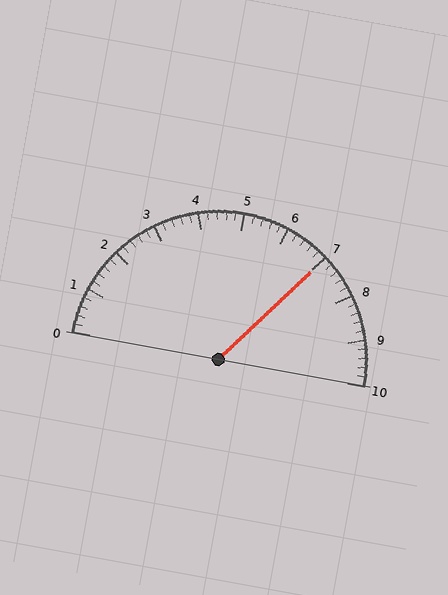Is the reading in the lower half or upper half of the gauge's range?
The reading is in the upper half of the range (0 to 10).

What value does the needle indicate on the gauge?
The needle indicates approximately 7.0.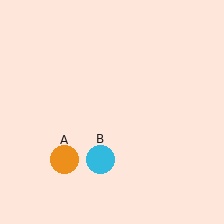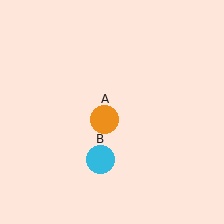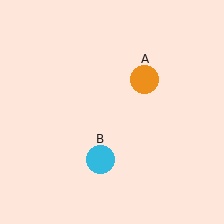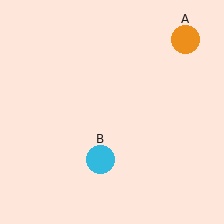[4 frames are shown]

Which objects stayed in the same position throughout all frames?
Cyan circle (object B) remained stationary.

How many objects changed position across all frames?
1 object changed position: orange circle (object A).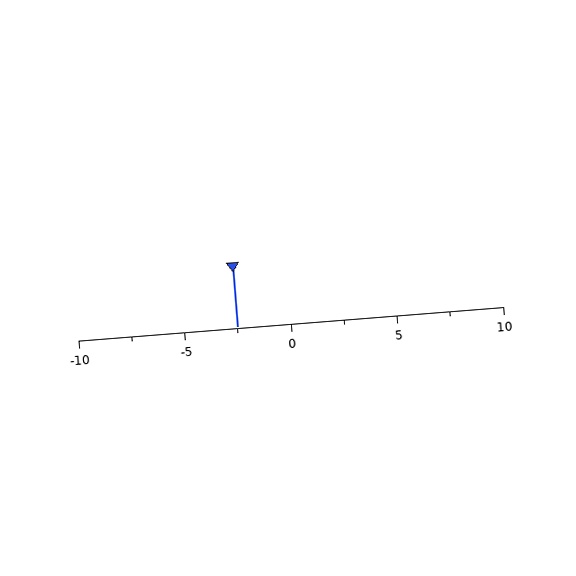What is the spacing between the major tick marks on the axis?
The major ticks are spaced 5 apart.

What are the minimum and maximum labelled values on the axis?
The axis runs from -10 to 10.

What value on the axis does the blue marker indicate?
The marker indicates approximately -2.5.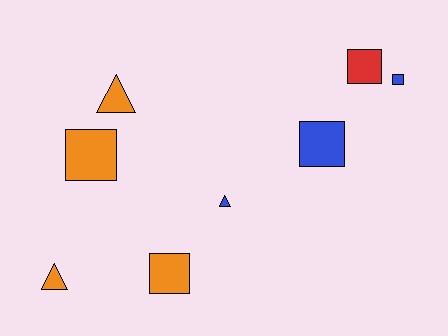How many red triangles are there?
There are no red triangles.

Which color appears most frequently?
Orange, with 4 objects.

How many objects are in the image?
There are 8 objects.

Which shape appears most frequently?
Square, with 5 objects.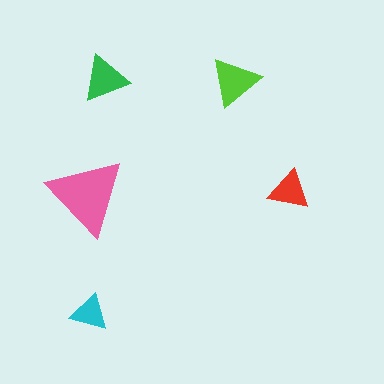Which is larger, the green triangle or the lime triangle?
The lime one.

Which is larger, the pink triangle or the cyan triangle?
The pink one.